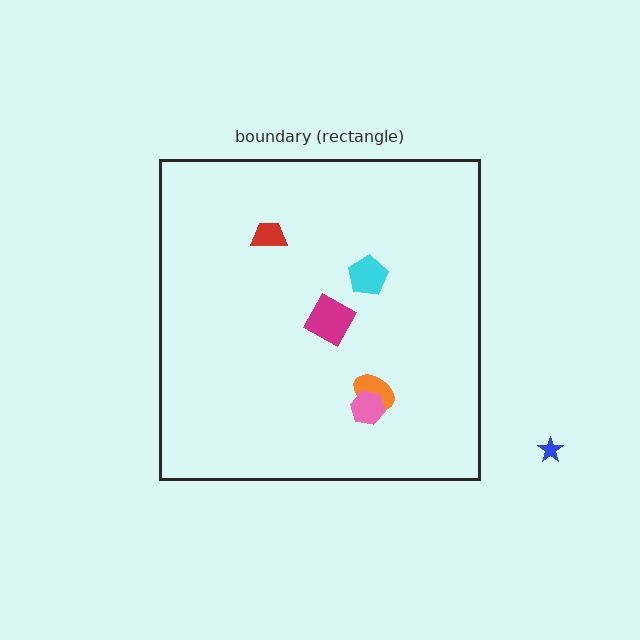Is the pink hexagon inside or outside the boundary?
Inside.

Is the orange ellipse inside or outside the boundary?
Inside.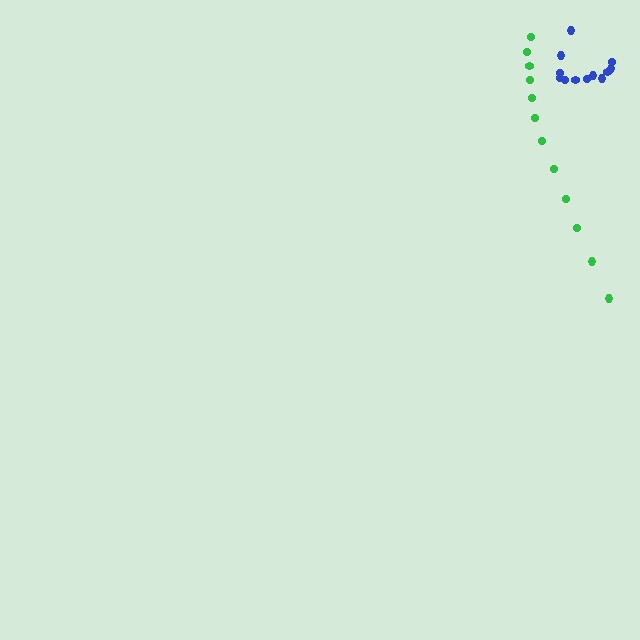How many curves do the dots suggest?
There are 2 distinct paths.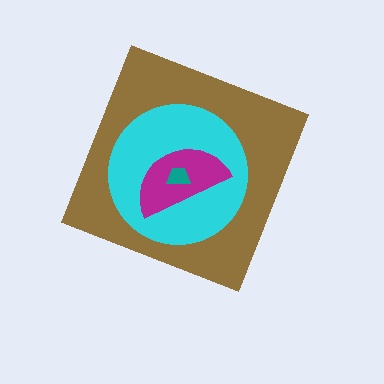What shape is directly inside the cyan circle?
The magenta semicircle.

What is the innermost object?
The teal trapezoid.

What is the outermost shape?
The brown diamond.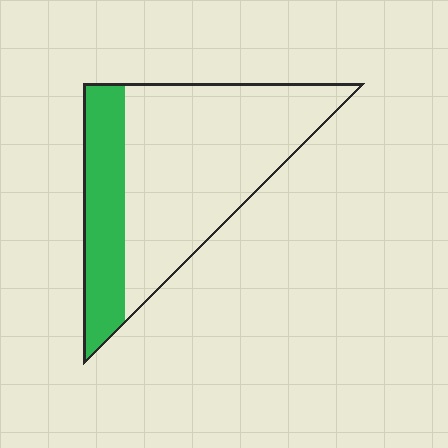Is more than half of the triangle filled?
No.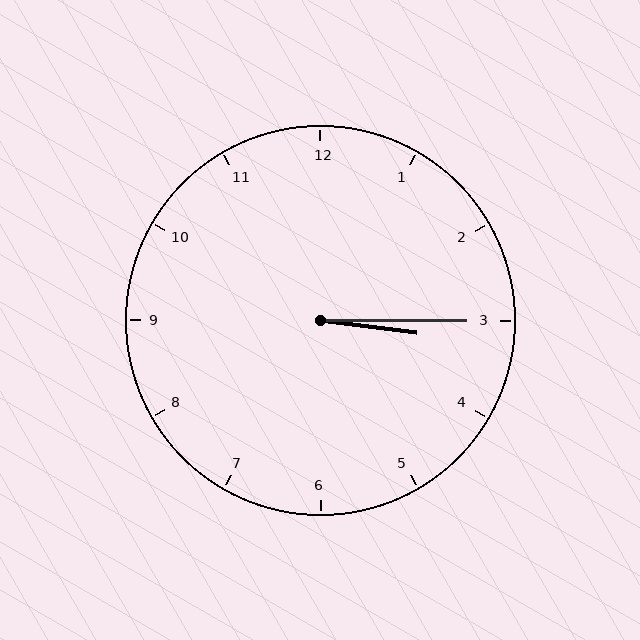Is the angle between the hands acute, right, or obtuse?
It is acute.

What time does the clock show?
3:15.